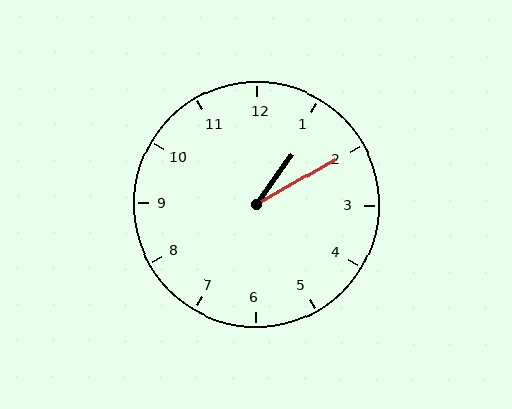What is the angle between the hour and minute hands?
Approximately 25 degrees.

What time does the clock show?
1:10.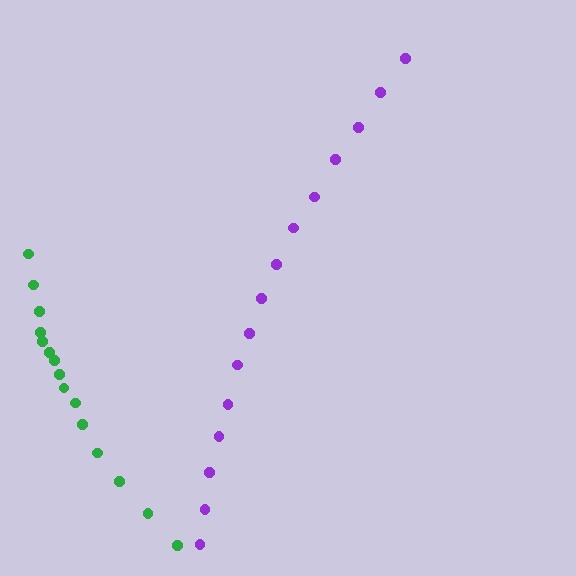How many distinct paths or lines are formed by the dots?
There are 2 distinct paths.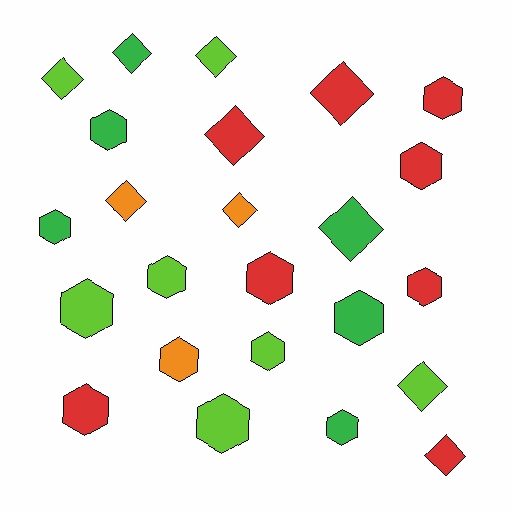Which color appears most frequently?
Red, with 8 objects.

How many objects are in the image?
There are 24 objects.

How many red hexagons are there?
There are 5 red hexagons.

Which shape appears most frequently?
Hexagon, with 14 objects.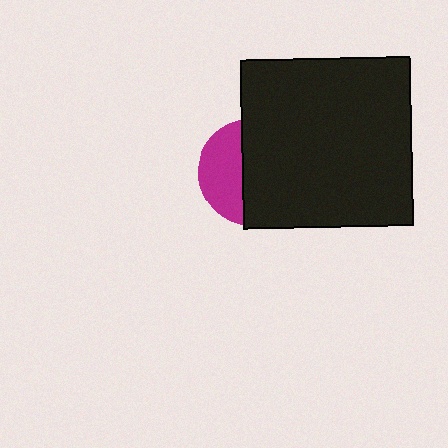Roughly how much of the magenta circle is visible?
A small part of it is visible (roughly 39%).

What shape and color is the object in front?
The object in front is a black square.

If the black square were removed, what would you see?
You would see the complete magenta circle.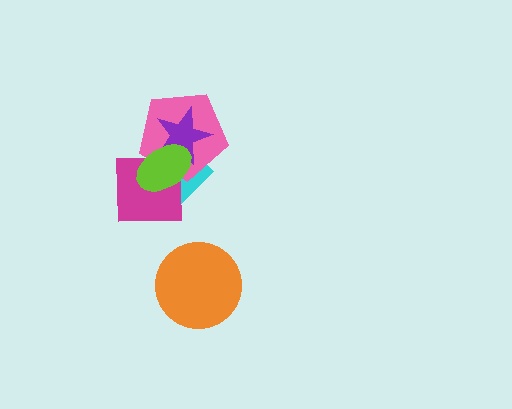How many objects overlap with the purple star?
3 objects overlap with the purple star.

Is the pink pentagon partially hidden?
Yes, it is partially covered by another shape.